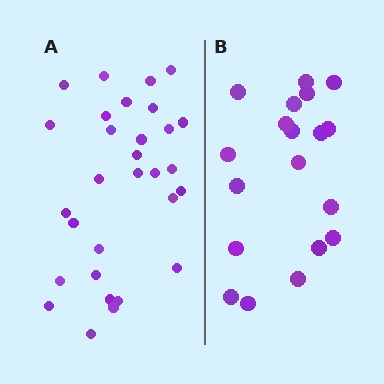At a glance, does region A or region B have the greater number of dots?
Region A (the left region) has more dots.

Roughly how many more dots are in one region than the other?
Region A has roughly 12 or so more dots than region B.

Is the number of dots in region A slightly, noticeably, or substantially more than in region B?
Region A has substantially more. The ratio is roughly 1.6 to 1.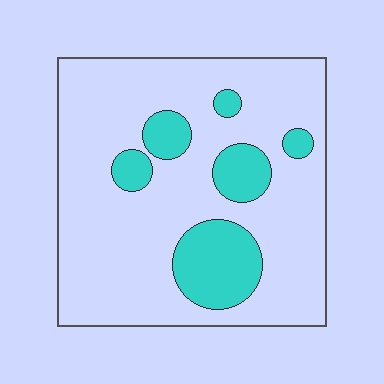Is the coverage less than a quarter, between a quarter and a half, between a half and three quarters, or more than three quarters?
Less than a quarter.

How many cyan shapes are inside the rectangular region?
6.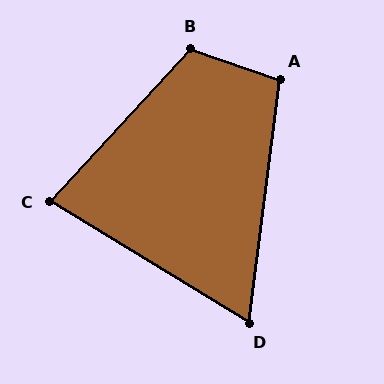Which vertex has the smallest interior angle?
D, at approximately 66 degrees.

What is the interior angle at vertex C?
Approximately 78 degrees (acute).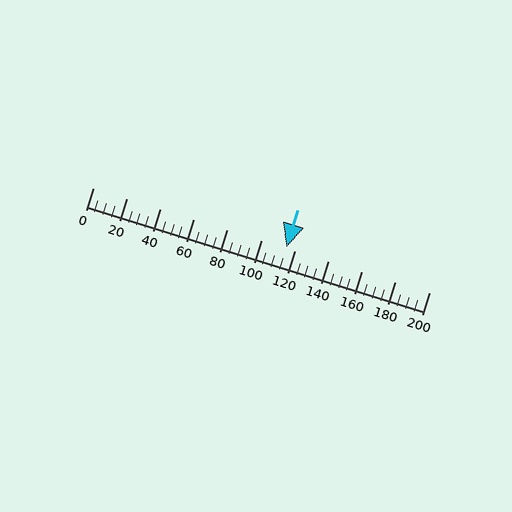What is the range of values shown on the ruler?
The ruler shows values from 0 to 200.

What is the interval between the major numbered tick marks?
The major tick marks are spaced 20 units apart.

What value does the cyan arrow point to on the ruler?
The cyan arrow points to approximately 115.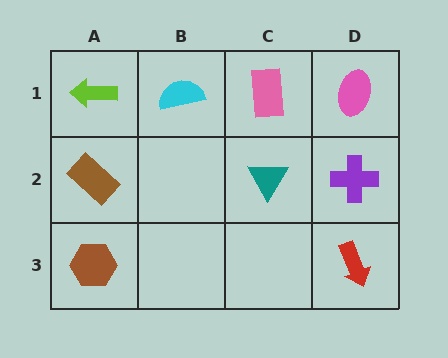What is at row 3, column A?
A brown hexagon.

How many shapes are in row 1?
4 shapes.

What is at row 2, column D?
A purple cross.